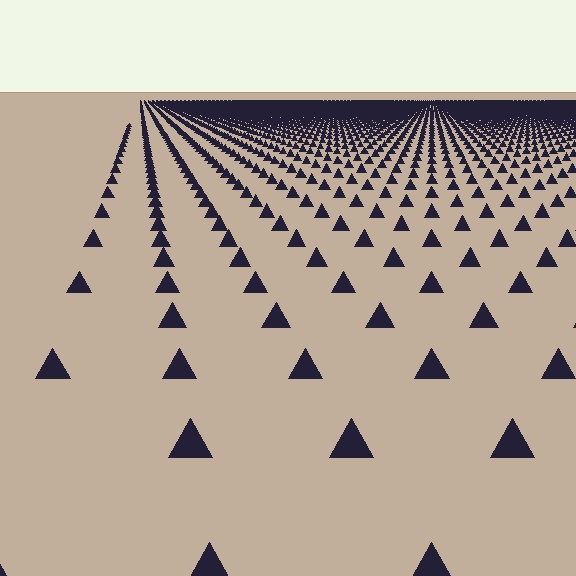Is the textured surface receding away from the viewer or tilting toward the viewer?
The surface is receding away from the viewer. Texture elements get smaller and denser toward the top.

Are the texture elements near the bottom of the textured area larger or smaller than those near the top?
Larger. Near the bottom, elements are closer to the viewer and appear at a bigger on-screen size.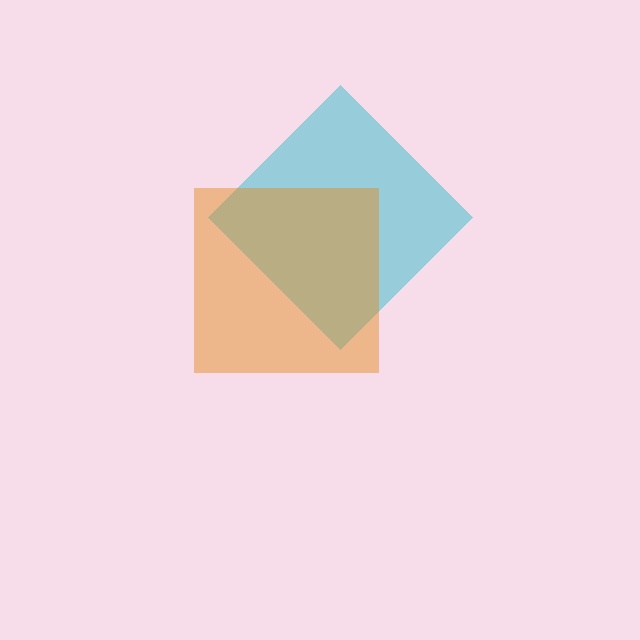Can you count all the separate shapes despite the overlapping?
Yes, there are 2 separate shapes.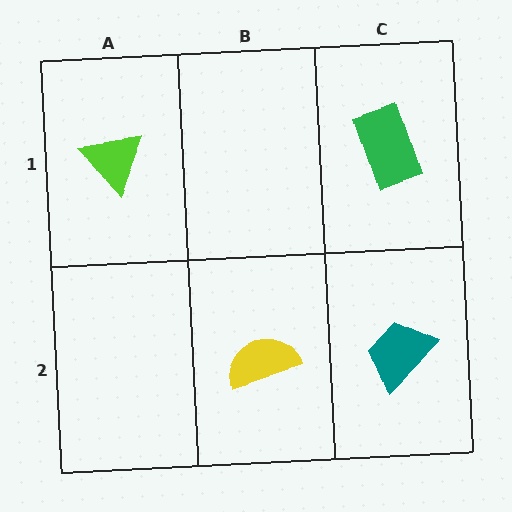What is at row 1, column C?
A green rectangle.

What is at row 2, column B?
A yellow semicircle.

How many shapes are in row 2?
2 shapes.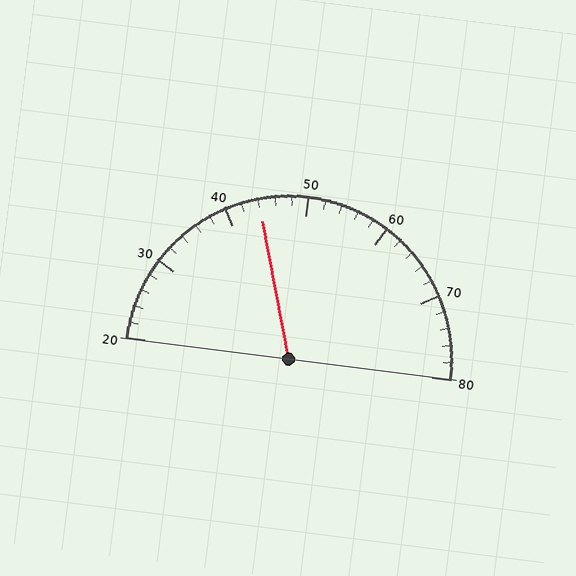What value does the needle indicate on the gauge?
The needle indicates approximately 44.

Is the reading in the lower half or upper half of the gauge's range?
The reading is in the lower half of the range (20 to 80).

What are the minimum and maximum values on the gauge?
The gauge ranges from 20 to 80.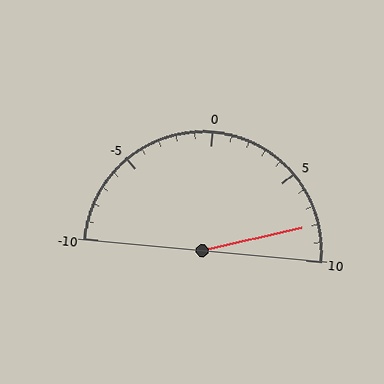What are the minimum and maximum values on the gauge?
The gauge ranges from -10 to 10.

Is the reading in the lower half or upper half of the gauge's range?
The reading is in the upper half of the range (-10 to 10).